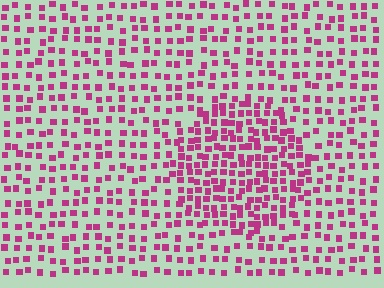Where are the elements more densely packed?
The elements are more densely packed inside the circle boundary.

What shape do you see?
I see a circle.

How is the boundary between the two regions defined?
The boundary is defined by a change in element density (approximately 1.9x ratio). All elements are the same color, size, and shape.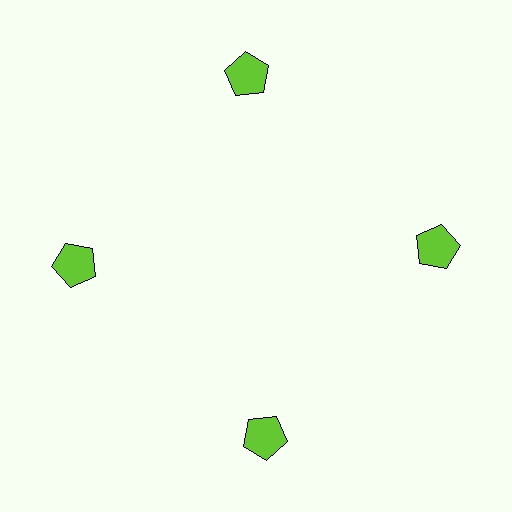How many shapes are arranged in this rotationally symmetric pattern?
There are 4 shapes, arranged in 4 groups of 1.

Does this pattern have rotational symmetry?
Yes, this pattern has 4-fold rotational symmetry. It looks the same after rotating 90 degrees around the center.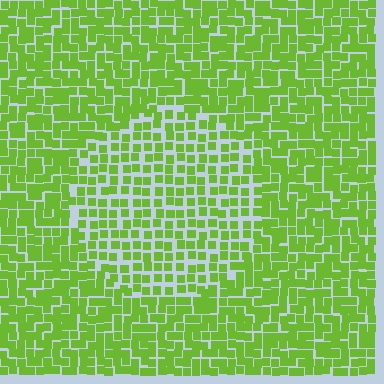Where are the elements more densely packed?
The elements are more densely packed outside the circle boundary.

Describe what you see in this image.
The image contains small lime elements arranged at two different densities. A circle-shaped region is visible where the elements are less densely packed than the surrounding area.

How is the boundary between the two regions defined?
The boundary is defined by a change in element density (approximately 1.6x ratio). All elements are the same color, size, and shape.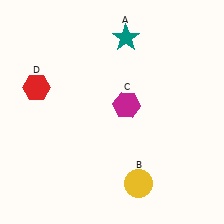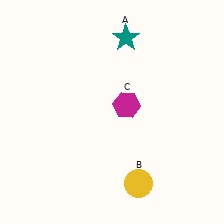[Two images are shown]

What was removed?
The red hexagon (D) was removed in Image 2.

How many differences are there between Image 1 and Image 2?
There is 1 difference between the two images.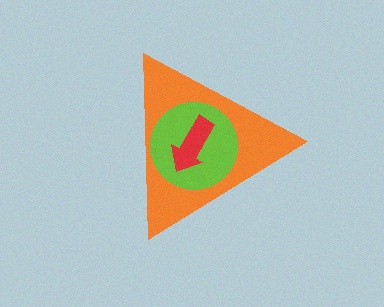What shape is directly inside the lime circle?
The red arrow.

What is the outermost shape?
The orange triangle.